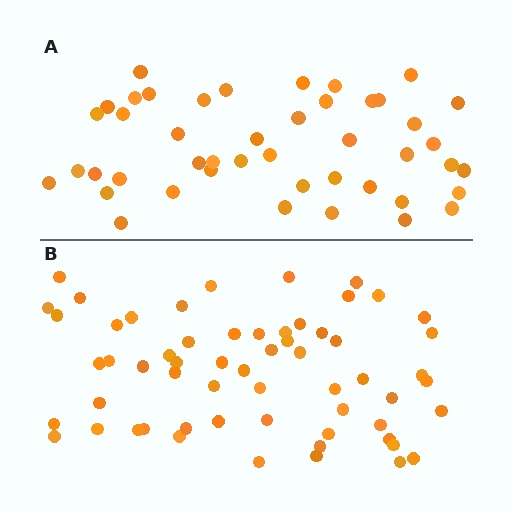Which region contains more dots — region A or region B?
Region B (the bottom region) has more dots.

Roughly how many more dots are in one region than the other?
Region B has approximately 15 more dots than region A.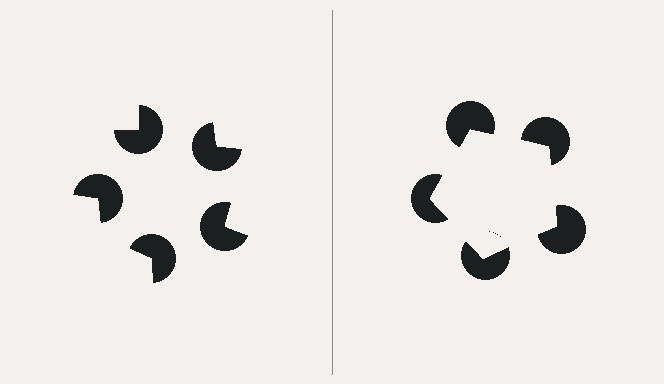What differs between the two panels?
The pac-man discs are positioned identically on both sides; only the wedge orientations differ. On the right they align to a pentagon; on the left they are misaligned.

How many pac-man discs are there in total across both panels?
10 — 5 on each side.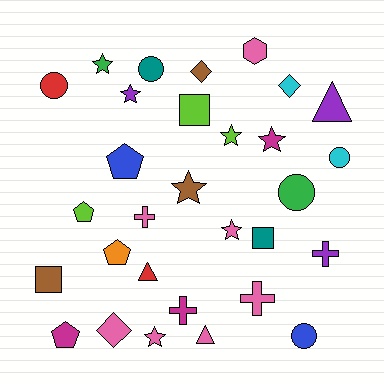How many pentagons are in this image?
There are 4 pentagons.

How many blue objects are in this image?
There are 2 blue objects.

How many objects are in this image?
There are 30 objects.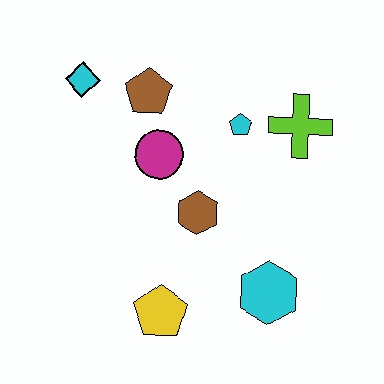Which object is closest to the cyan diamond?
The brown pentagon is closest to the cyan diamond.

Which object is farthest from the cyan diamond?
The cyan hexagon is farthest from the cyan diamond.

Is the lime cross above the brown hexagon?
Yes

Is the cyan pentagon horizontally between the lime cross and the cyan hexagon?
No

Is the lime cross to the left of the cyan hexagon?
No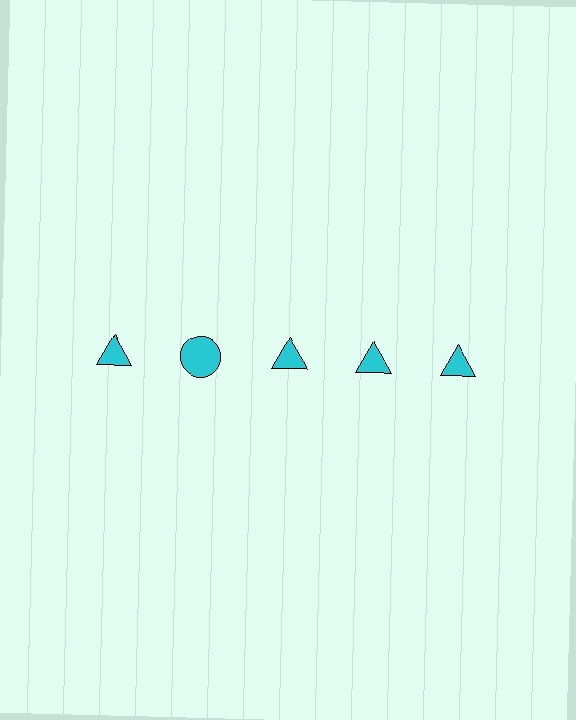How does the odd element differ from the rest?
It has a different shape: circle instead of triangle.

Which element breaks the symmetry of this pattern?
The cyan circle in the top row, second from left column breaks the symmetry. All other shapes are cyan triangles.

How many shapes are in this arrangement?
There are 5 shapes arranged in a grid pattern.